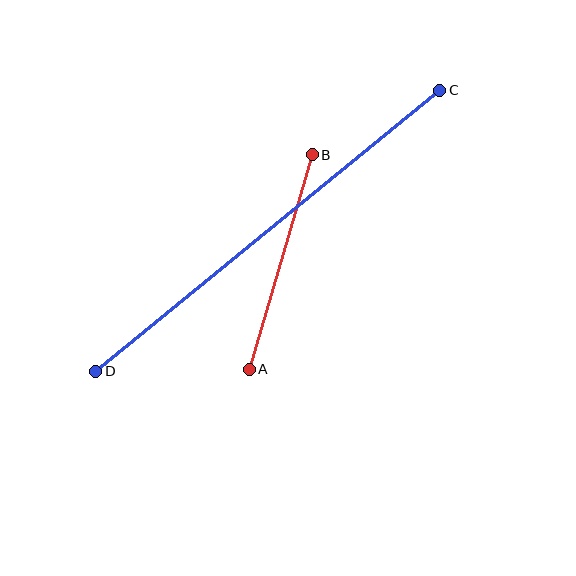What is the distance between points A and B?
The distance is approximately 224 pixels.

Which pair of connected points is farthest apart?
Points C and D are farthest apart.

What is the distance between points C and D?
The distance is approximately 444 pixels.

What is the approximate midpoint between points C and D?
The midpoint is at approximately (268, 231) pixels.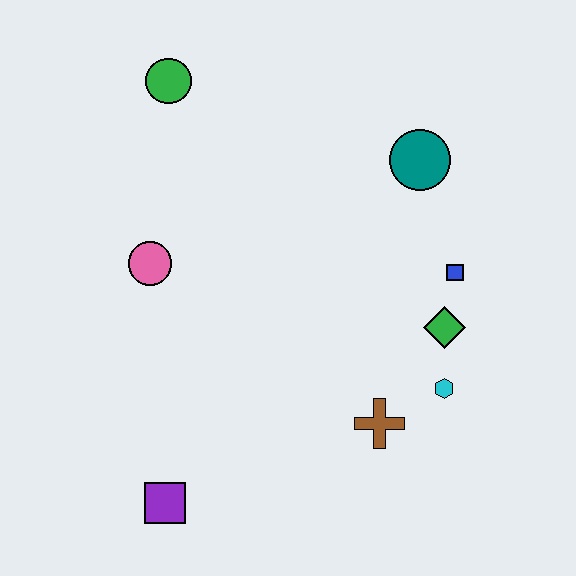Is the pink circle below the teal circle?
Yes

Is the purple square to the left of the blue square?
Yes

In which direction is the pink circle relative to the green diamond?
The pink circle is to the left of the green diamond.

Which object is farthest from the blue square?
The purple square is farthest from the blue square.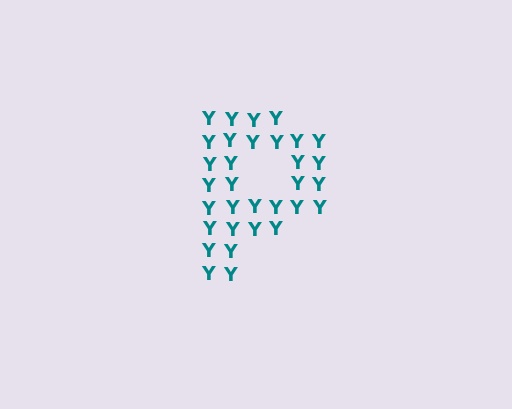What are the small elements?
The small elements are letter Y's.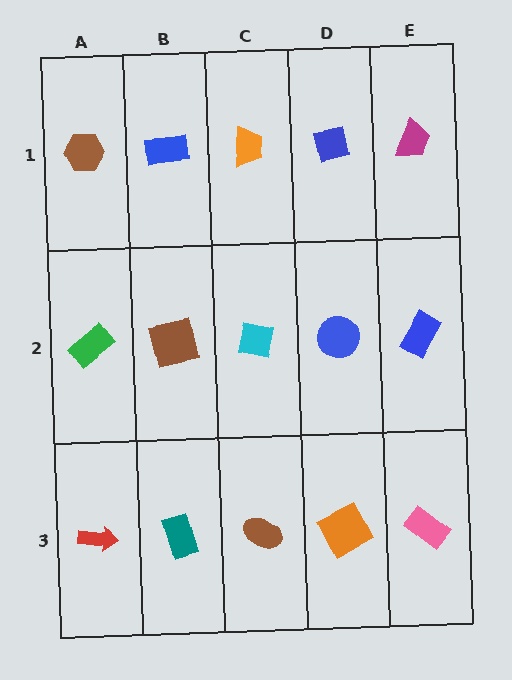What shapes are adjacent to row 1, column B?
A brown square (row 2, column B), a brown hexagon (row 1, column A), an orange trapezoid (row 1, column C).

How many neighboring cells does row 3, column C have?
3.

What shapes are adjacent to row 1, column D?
A blue circle (row 2, column D), an orange trapezoid (row 1, column C), a magenta trapezoid (row 1, column E).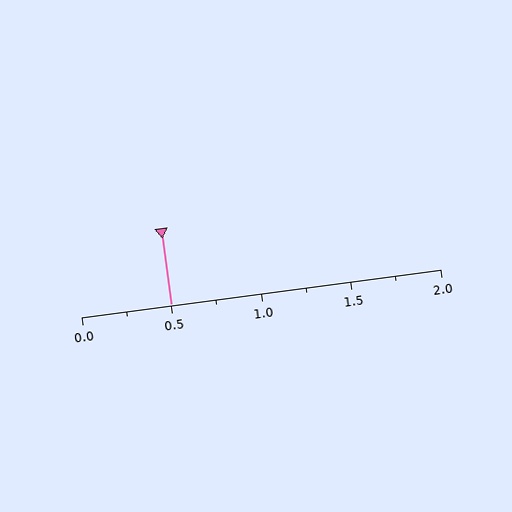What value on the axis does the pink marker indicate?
The marker indicates approximately 0.5.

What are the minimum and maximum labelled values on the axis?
The axis runs from 0.0 to 2.0.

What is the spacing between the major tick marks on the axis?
The major ticks are spaced 0.5 apart.